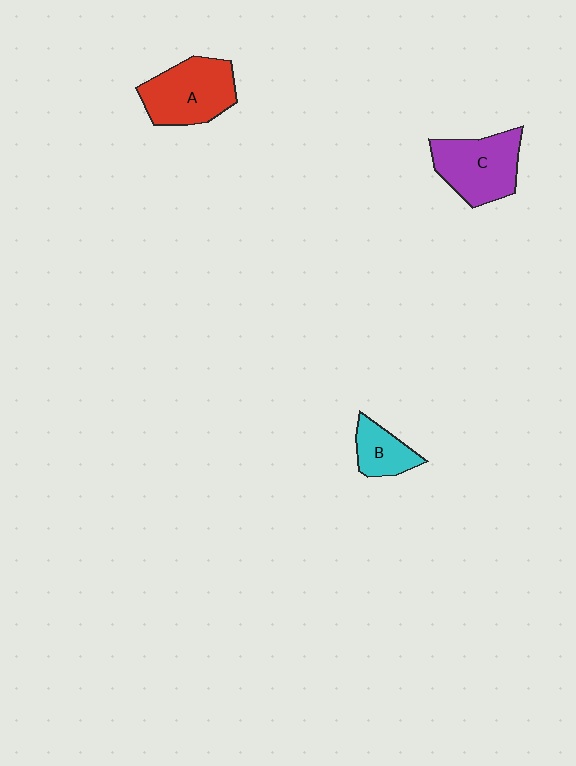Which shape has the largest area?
Shape A (red).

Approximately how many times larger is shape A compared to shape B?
Approximately 1.9 times.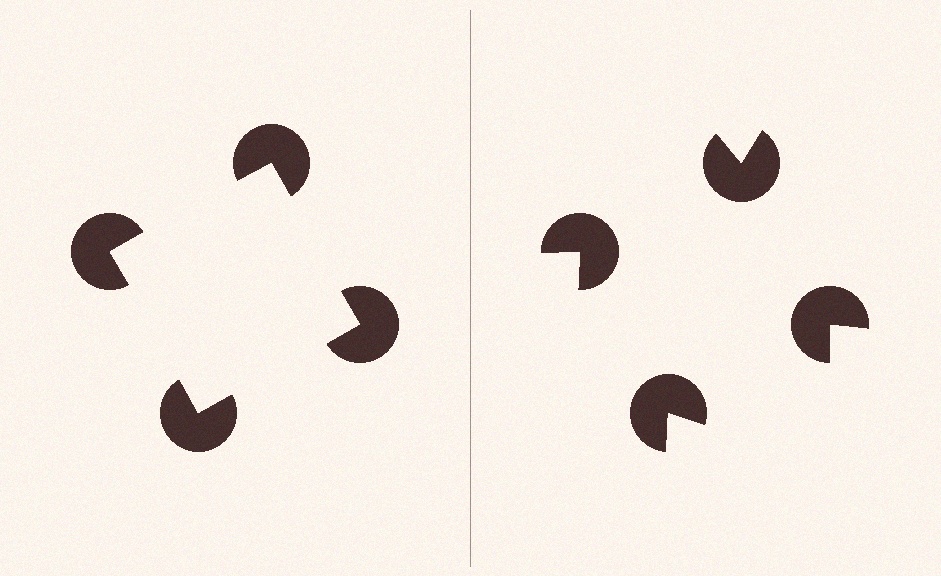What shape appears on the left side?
An illusory square.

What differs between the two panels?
The pac-man discs are positioned identically on both sides; only the wedge orientations differ. On the left they align to a square; on the right they are misaligned.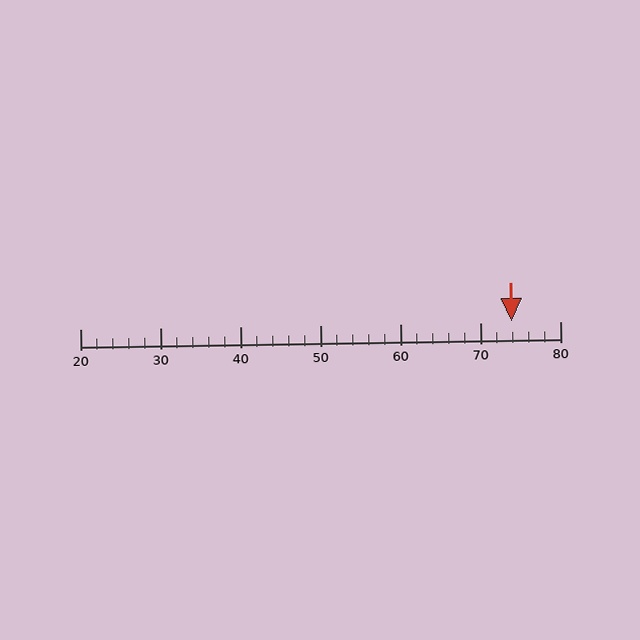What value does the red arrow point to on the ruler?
The red arrow points to approximately 74.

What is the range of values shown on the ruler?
The ruler shows values from 20 to 80.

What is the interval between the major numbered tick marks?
The major tick marks are spaced 10 units apart.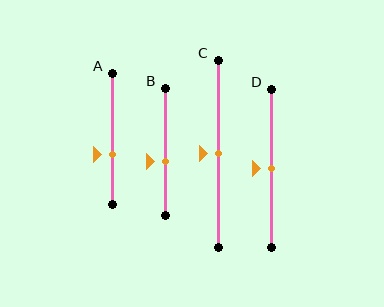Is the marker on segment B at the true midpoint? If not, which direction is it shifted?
No, the marker on segment B is shifted downward by about 8% of the segment length.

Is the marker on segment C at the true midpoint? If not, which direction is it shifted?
Yes, the marker on segment C is at the true midpoint.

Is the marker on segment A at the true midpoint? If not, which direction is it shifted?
No, the marker on segment A is shifted downward by about 11% of the segment length.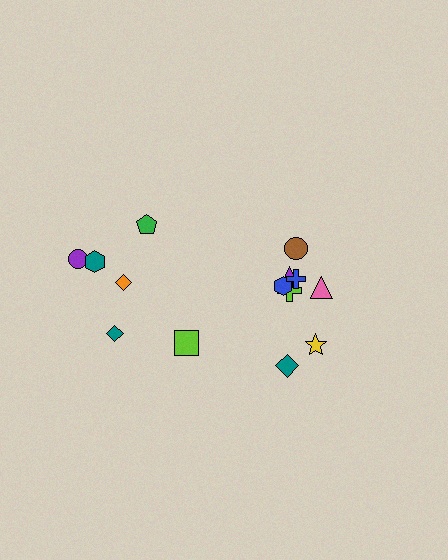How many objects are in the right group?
There are 8 objects.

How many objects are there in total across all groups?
There are 14 objects.